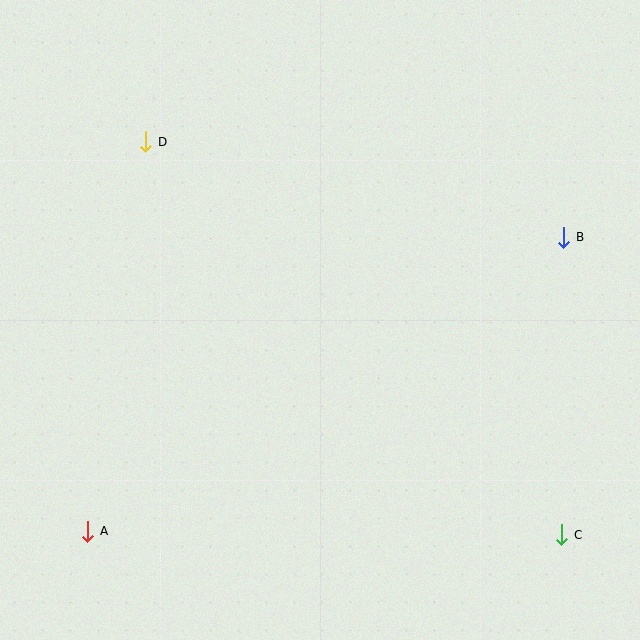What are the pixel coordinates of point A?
Point A is at (88, 531).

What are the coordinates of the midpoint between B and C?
The midpoint between B and C is at (563, 386).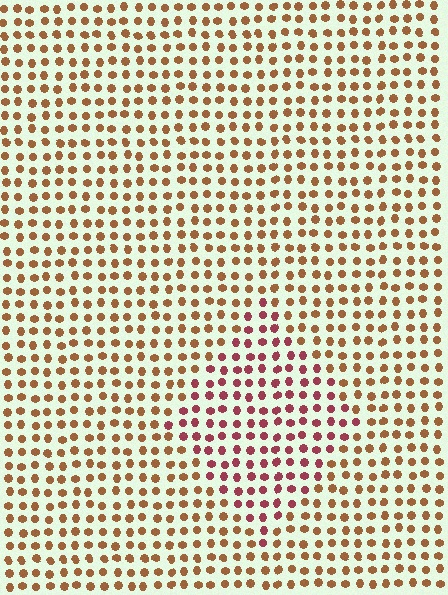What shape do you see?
I see a diamond.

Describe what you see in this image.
The image is filled with small brown elements in a uniform arrangement. A diamond-shaped region is visible where the elements are tinted to a slightly different hue, forming a subtle color boundary.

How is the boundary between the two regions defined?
The boundary is defined purely by a slight shift in hue (about 39 degrees). Spacing, size, and orientation are identical on both sides.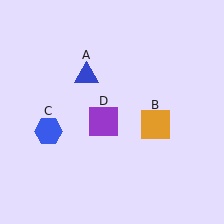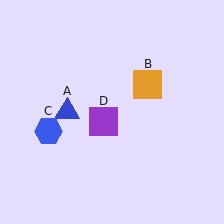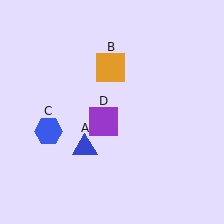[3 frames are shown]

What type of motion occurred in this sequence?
The blue triangle (object A), orange square (object B) rotated counterclockwise around the center of the scene.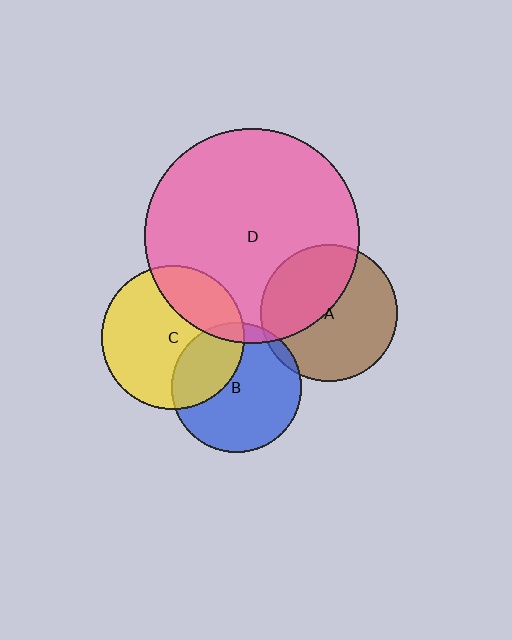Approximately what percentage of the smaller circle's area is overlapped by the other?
Approximately 10%.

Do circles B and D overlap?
Yes.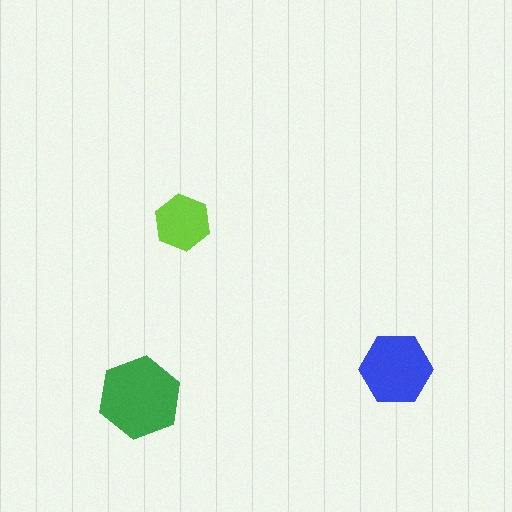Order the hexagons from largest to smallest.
the green one, the blue one, the lime one.